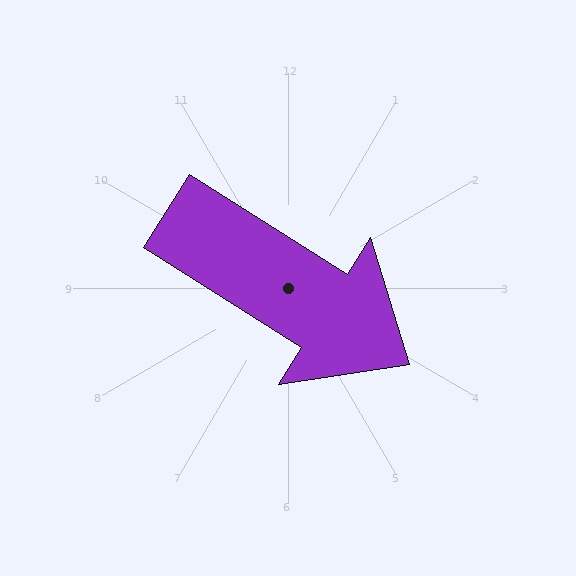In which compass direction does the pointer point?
Southeast.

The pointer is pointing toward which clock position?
Roughly 4 o'clock.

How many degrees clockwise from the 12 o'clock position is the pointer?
Approximately 122 degrees.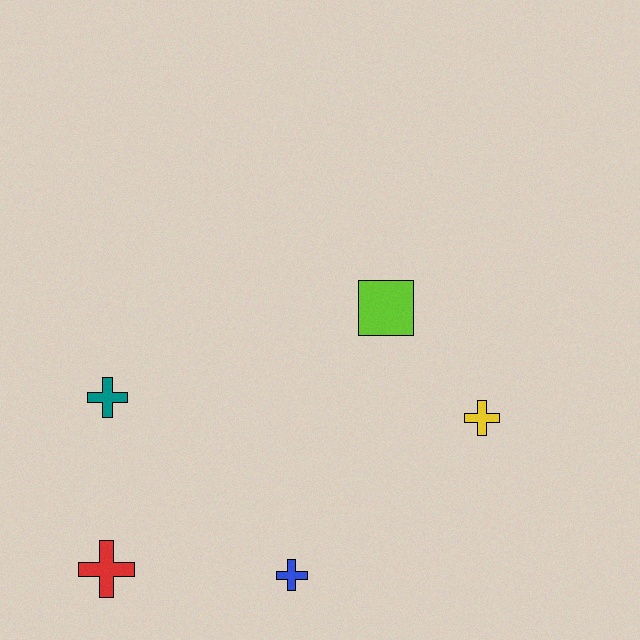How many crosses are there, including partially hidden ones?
There are 4 crosses.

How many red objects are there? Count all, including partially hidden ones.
There is 1 red object.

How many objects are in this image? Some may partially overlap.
There are 5 objects.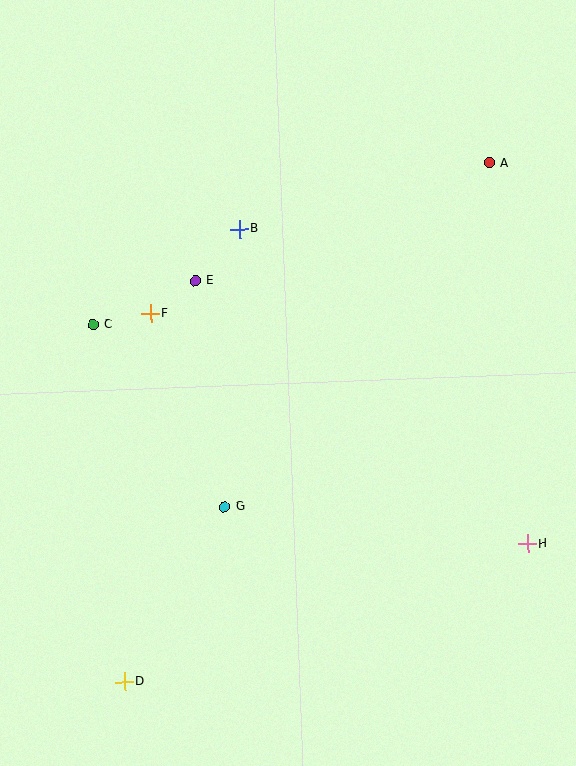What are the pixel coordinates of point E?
Point E is at (195, 281).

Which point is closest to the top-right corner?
Point A is closest to the top-right corner.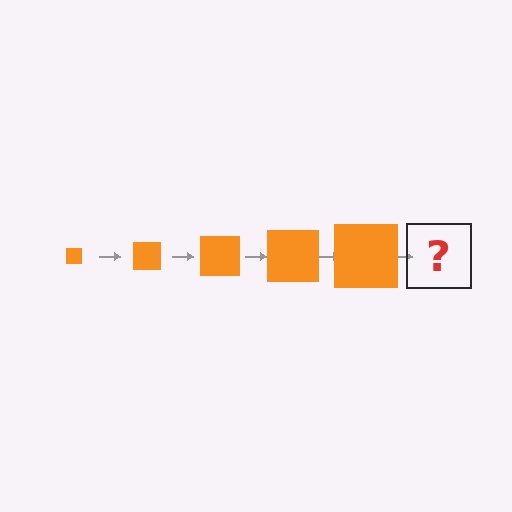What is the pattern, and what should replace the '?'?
The pattern is that the square gets progressively larger each step. The '?' should be an orange square, larger than the previous one.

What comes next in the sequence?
The next element should be an orange square, larger than the previous one.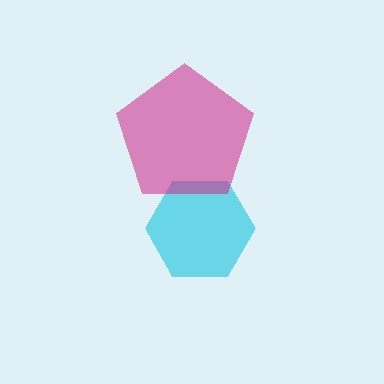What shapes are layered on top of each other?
The layered shapes are: a cyan hexagon, a magenta pentagon.